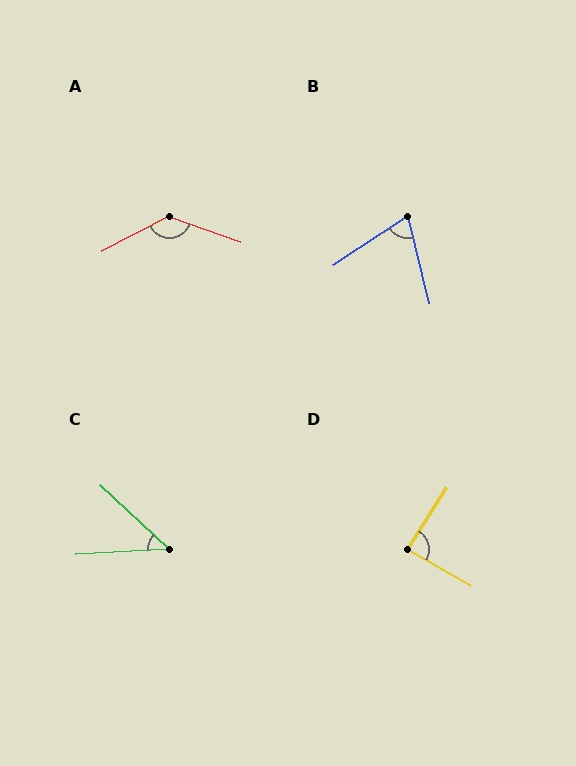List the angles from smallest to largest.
C (46°), B (71°), D (87°), A (133°).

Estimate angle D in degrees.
Approximately 87 degrees.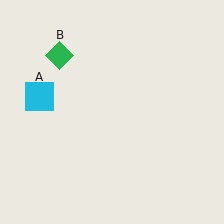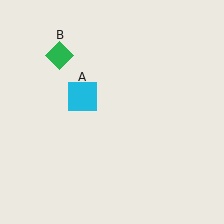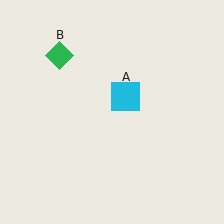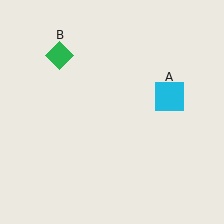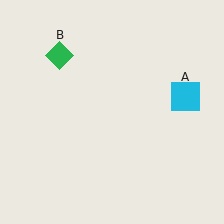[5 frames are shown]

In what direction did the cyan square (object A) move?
The cyan square (object A) moved right.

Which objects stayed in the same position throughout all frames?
Green diamond (object B) remained stationary.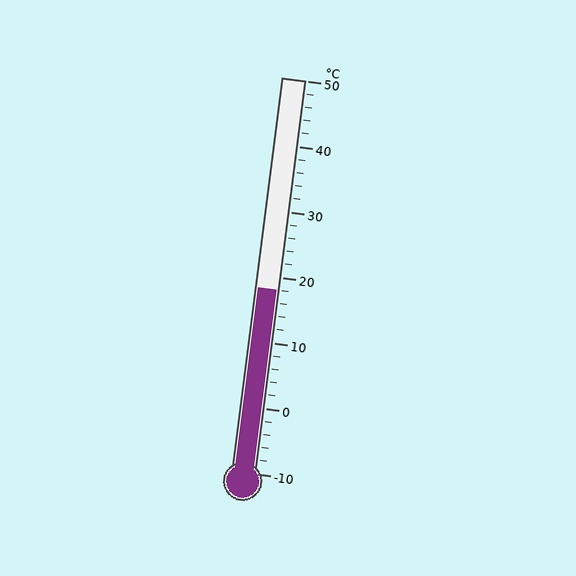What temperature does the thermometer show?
The thermometer shows approximately 18°C.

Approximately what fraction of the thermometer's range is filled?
The thermometer is filled to approximately 45% of its range.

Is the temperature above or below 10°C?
The temperature is above 10°C.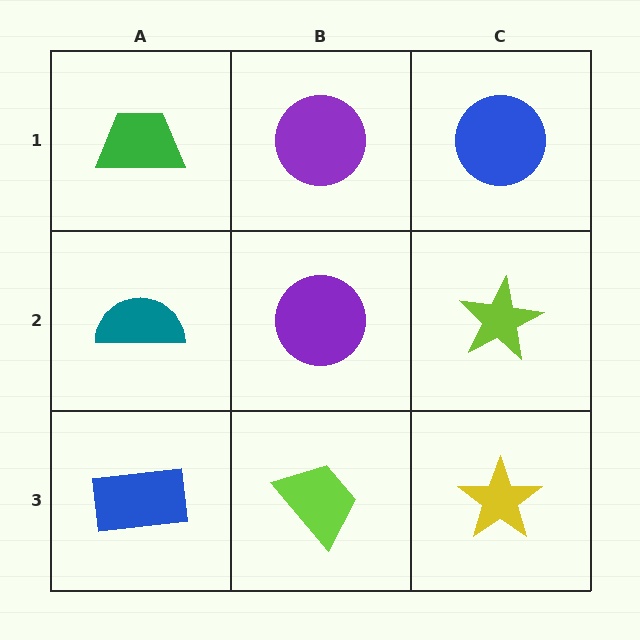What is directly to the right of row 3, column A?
A lime trapezoid.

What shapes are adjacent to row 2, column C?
A blue circle (row 1, column C), a yellow star (row 3, column C), a purple circle (row 2, column B).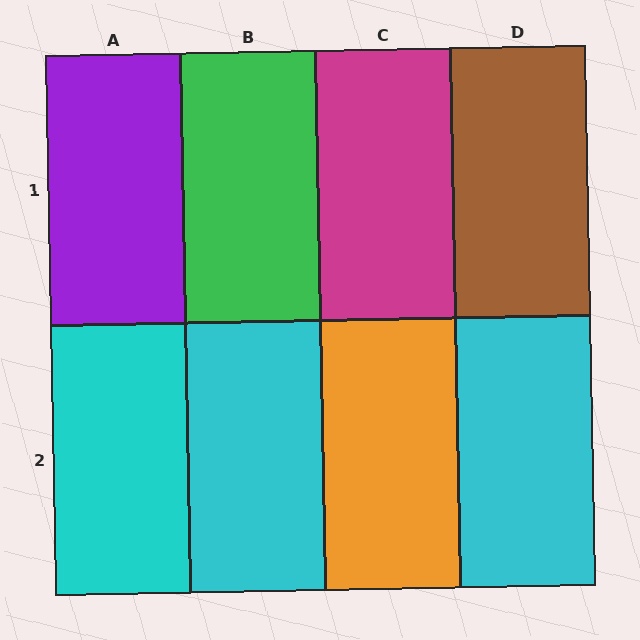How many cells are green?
1 cell is green.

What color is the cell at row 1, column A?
Purple.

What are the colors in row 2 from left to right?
Cyan, cyan, orange, cyan.